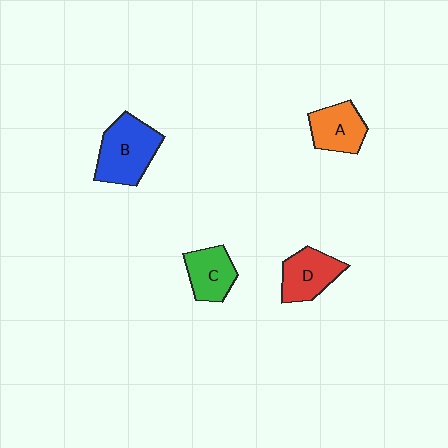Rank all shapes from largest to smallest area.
From largest to smallest: B (blue), D (red), A (orange), C (green).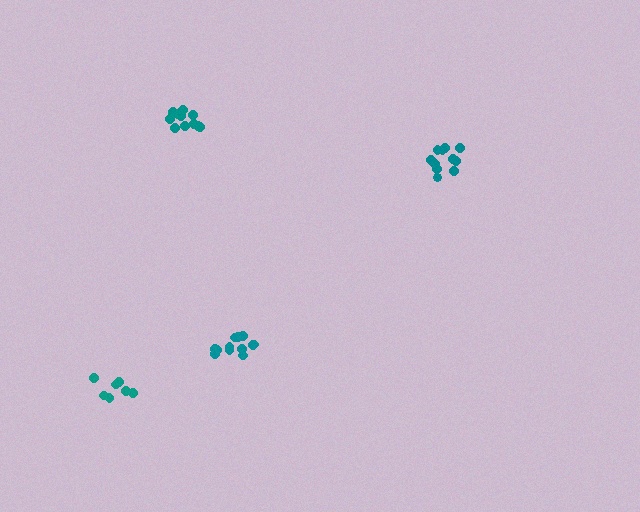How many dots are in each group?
Group 1: 12 dots, Group 2: 11 dots, Group 3: 11 dots, Group 4: 7 dots (41 total).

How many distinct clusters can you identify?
There are 4 distinct clusters.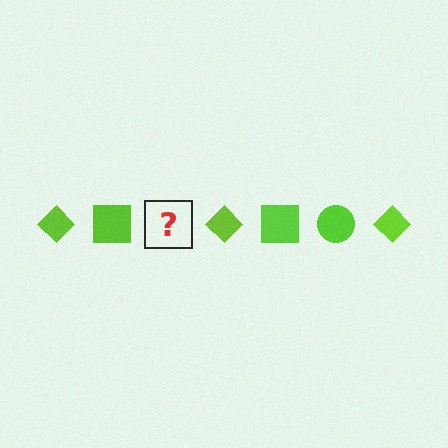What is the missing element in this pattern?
The missing element is a lime circle.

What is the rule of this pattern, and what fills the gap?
The rule is that the pattern cycles through diamond, square, circle shapes in lime. The gap should be filled with a lime circle.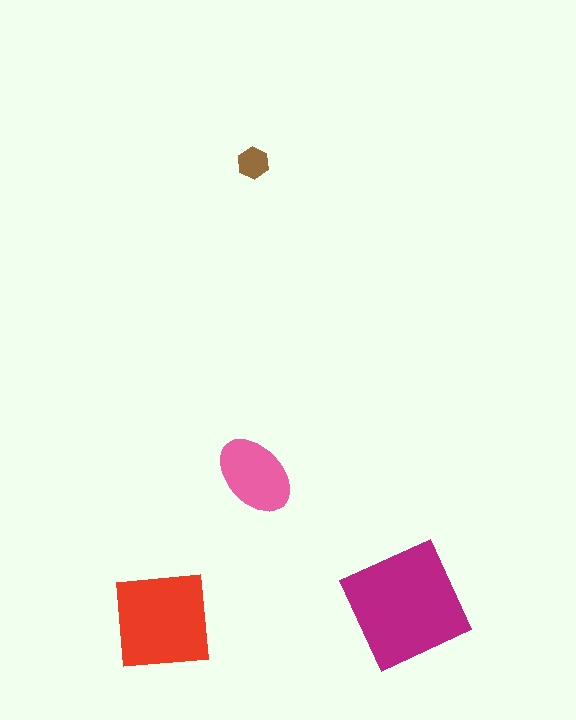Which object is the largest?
The magenta square.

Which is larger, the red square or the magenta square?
The magenta square.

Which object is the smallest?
The brown hexagon.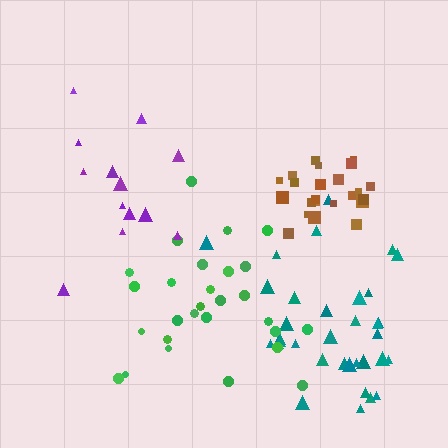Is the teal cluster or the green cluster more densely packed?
Teal.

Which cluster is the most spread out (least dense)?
Purple.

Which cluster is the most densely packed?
Brown.